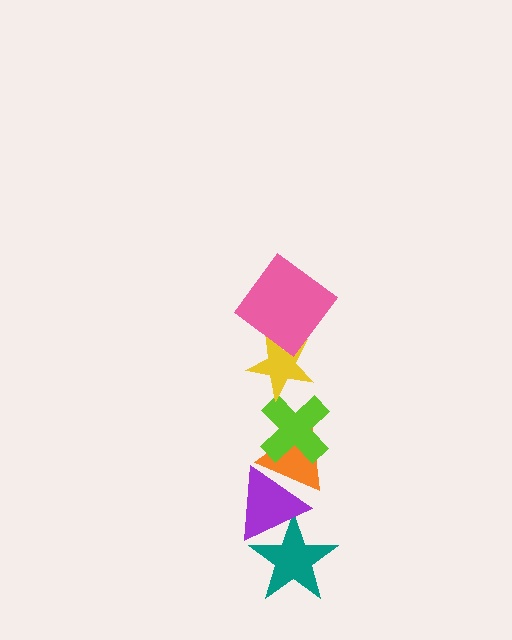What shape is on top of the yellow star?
The pink diamond is on top of the yellow star.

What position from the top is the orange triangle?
The orange triangle is 4th from the top.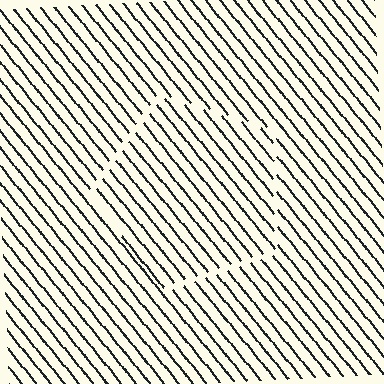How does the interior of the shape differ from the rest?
The interior of the shape contains the same grating, shifted by half a period — the contour is defined by the phase discontinuity where line-ends from the inner and outer gratings abut.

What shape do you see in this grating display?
An illusory pentagon. The interior of the shape contains the same grating, shifted by half a period — the contour is defined by the phase discontinuity where line-ends from the inner and outer gratings abut.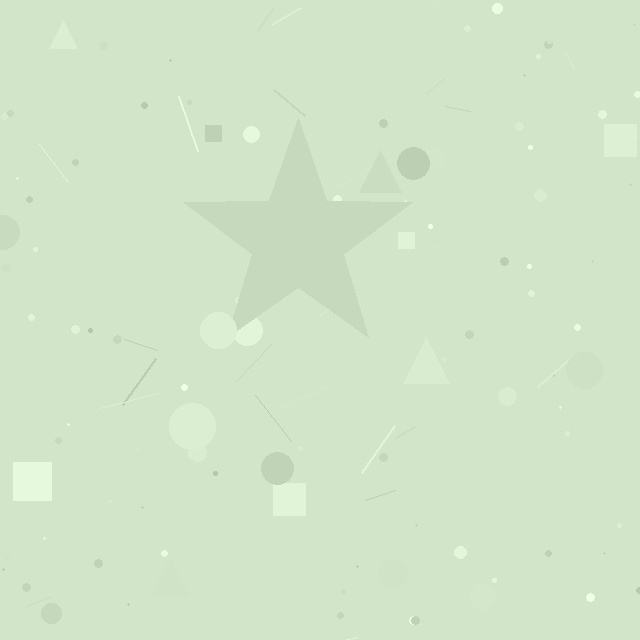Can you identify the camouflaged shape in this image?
The camouflaged shape is a star.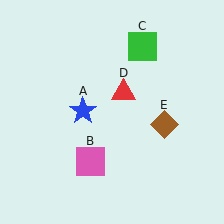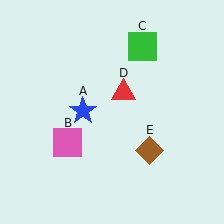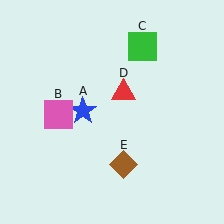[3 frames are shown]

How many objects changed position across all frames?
2 objects changed position: pink square (object B), brown diamond (object E).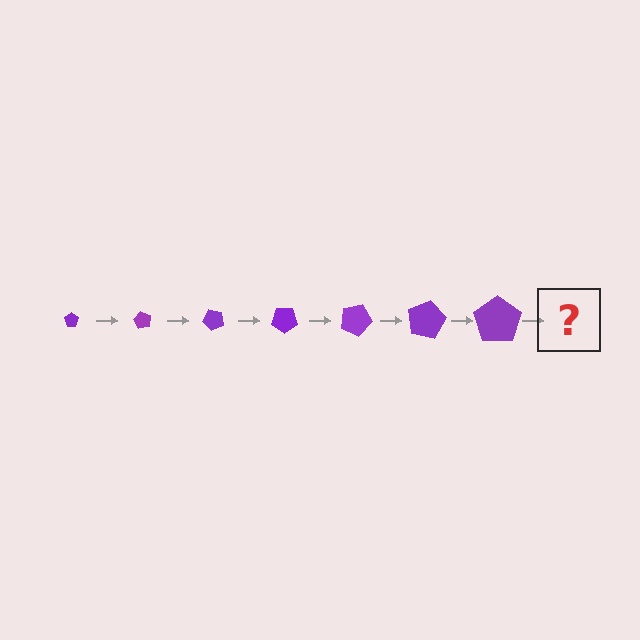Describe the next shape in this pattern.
It should be a pentagon, larger than the previous one and rotated 420 degrees from the start.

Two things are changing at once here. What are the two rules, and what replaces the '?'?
The two rules are that the pentagon grows larger each step and it rotates 60 degrees each step. The '?' should be a pentagon, larger than the previous one and rotated 420 degrees from the start.